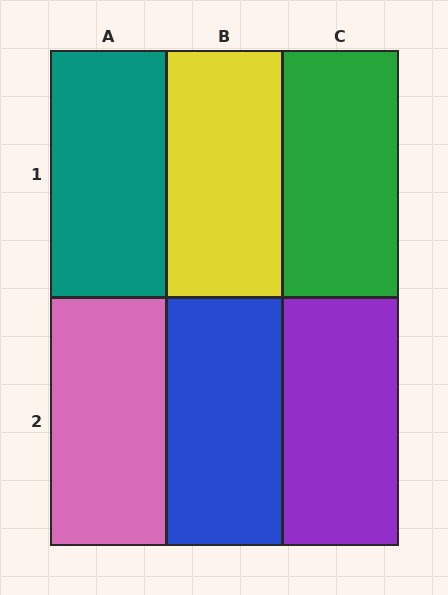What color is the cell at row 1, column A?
Teal.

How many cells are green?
1 cell is green.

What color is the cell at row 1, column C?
Green.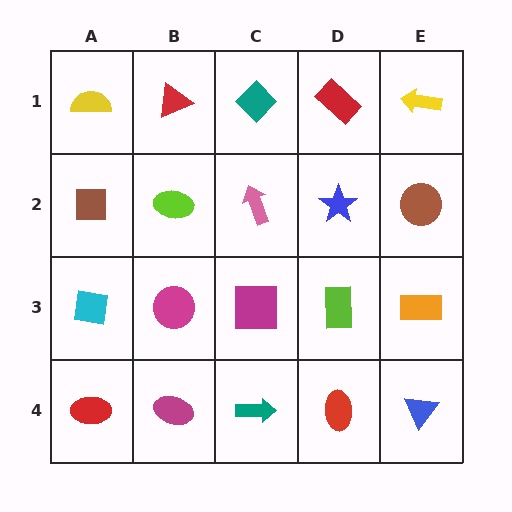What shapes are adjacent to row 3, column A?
A brown square (row 2, column A), a red ellipse (row 4, column A), a magenta circle (row 3, column B).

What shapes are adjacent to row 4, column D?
A lime rectangle (row 3, column D), a teal arrow (row 4, column C), a blue triangle (row 4, column E).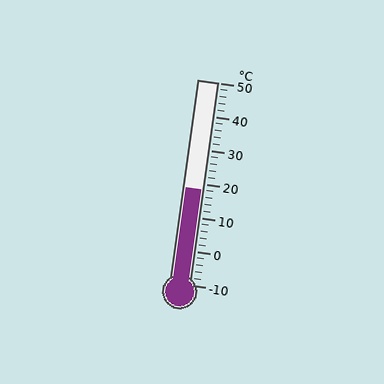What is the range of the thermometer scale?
The thermometer scale ranges from -10°C to 50°C.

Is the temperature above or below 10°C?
The temperature is above 10°C.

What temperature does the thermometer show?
The thermometer shows approximately 18°C.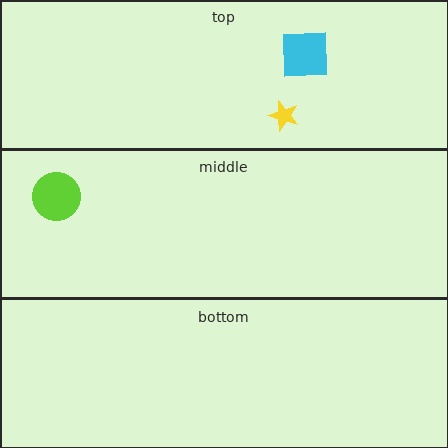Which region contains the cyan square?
The top region.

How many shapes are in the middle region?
1.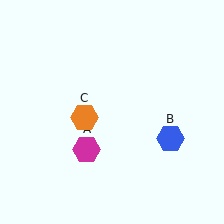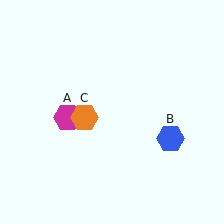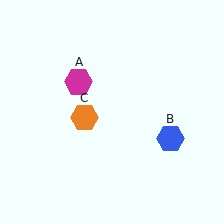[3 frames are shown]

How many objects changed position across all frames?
1 object changed position: magenta hexagon (object A).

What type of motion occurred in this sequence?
The magenta hexagon (object A) rotated clockwise around the center of the scene.